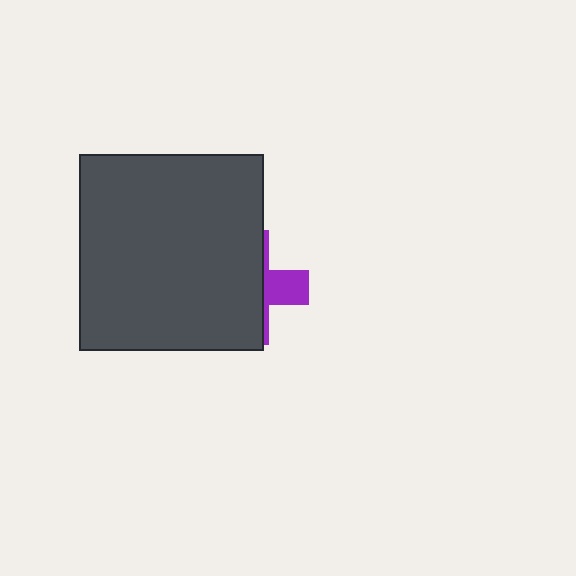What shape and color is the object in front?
The object in front is a dark gray rectangle.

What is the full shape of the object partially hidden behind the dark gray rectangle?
The partially hidden object is a purple cross.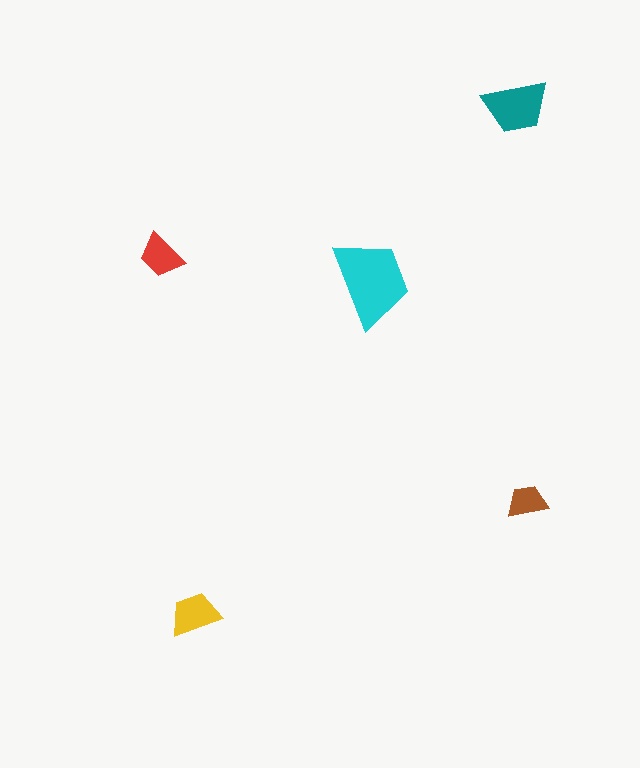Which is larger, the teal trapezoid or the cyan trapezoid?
The cyan one.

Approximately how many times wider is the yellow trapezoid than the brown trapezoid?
About 1.5 times wider.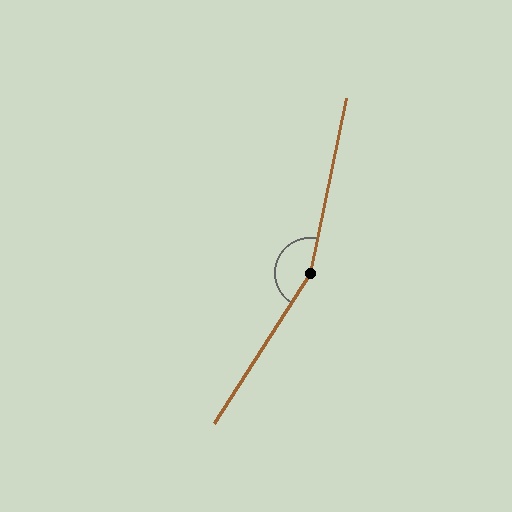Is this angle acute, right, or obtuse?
It is obtuse.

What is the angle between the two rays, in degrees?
Approximately 159 degrees.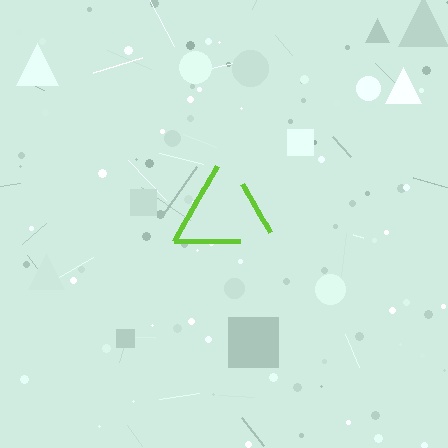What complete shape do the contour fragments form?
The contour fragments form a triangle.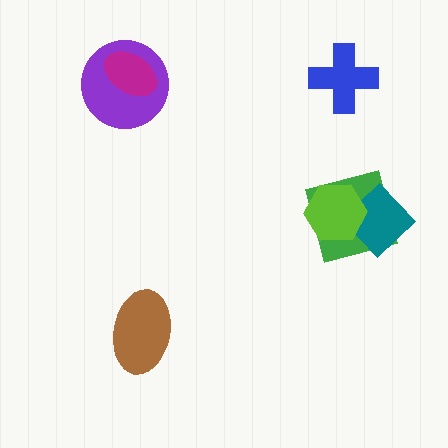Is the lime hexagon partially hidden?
No, no other shape covers it.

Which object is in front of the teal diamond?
The lime hexagon is in front of the teal diamond.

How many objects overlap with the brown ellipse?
0 objects overlap with the brown ellipse.